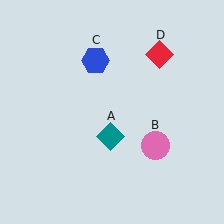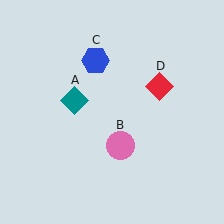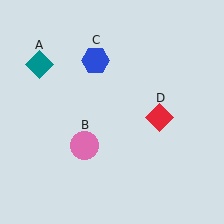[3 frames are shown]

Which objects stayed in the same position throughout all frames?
Blue hexagon (object C) remained stationary.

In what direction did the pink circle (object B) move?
The pink circle (object B) moved left.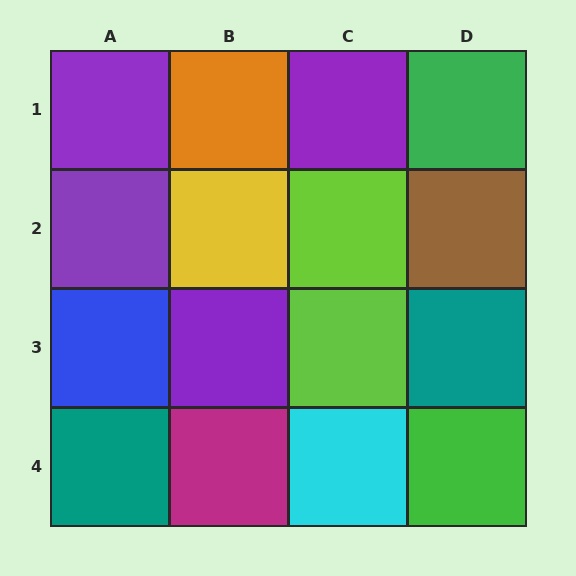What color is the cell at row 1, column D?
Green.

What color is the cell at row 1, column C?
Purple.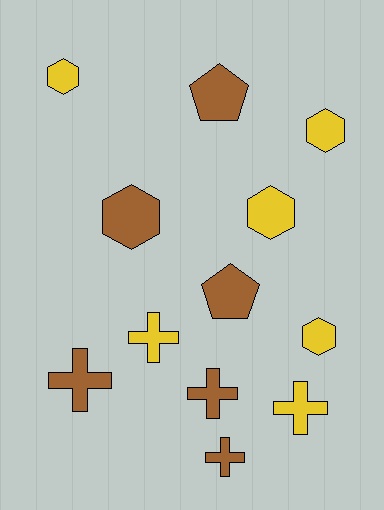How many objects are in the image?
There are 12 objects.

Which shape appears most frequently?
Cross, with 5 objects.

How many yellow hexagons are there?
There are 4 yellow hexagons.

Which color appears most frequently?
Yellow, with 6 objects.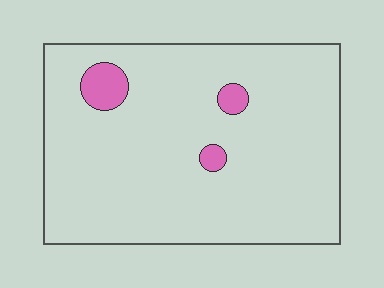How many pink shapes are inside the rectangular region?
3.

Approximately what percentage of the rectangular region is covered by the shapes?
Approximately 5%.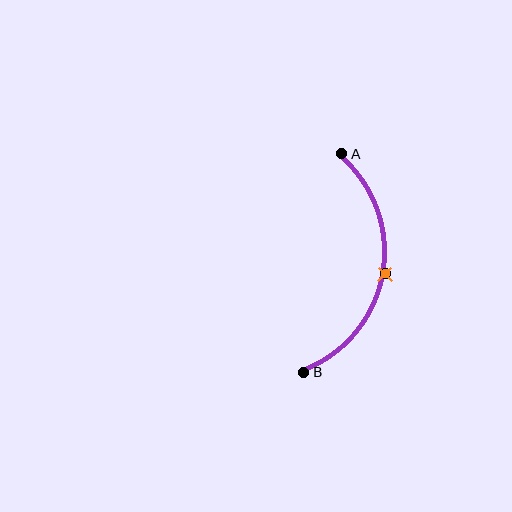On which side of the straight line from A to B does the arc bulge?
The arc bulges to the right of the straight line connecting A and B.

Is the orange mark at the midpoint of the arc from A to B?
Yes. The orange mark lies on the arc at equal arc-length from both A and B — it is the arc midpoint.